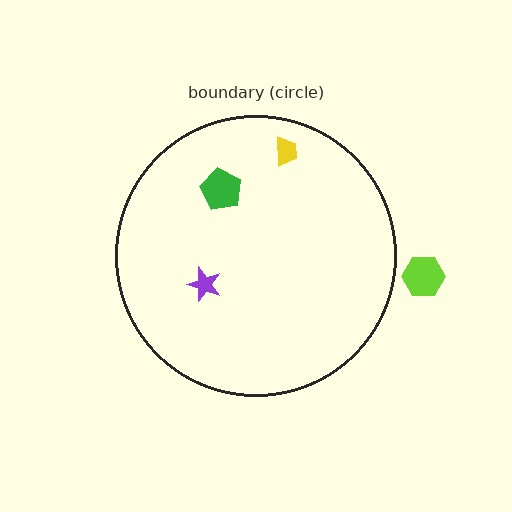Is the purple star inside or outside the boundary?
Inside.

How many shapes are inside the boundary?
3 inside, 1 outside.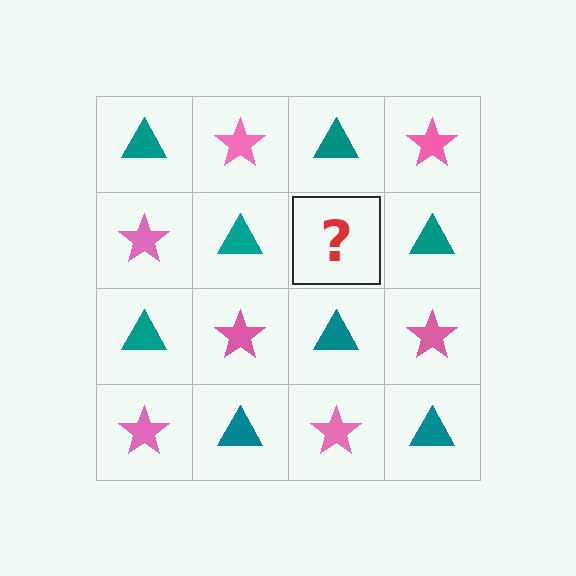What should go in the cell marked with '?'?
The missing cell should contain a pink star.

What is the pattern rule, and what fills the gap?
The rule is that it alternates teal triangle and pink star in a checkerboard pattern. The gap should be filled with a pink star.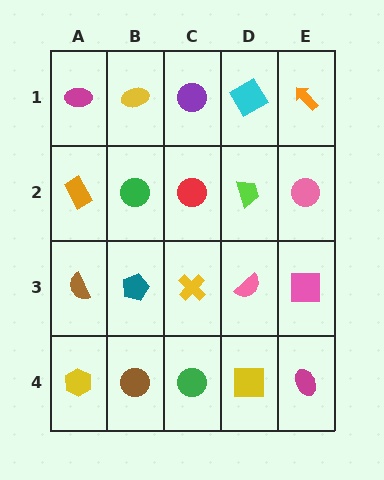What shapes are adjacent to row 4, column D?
A pink semicircle (row 3, column D), a green circle (row 4, column C), a magenta ellipse (row 4, column E).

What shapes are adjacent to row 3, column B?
A green circle (row 2, column B), a brown circle (row 4, column B), a brown semicircle (row 3, column A), a yellow cross (row 3, column C).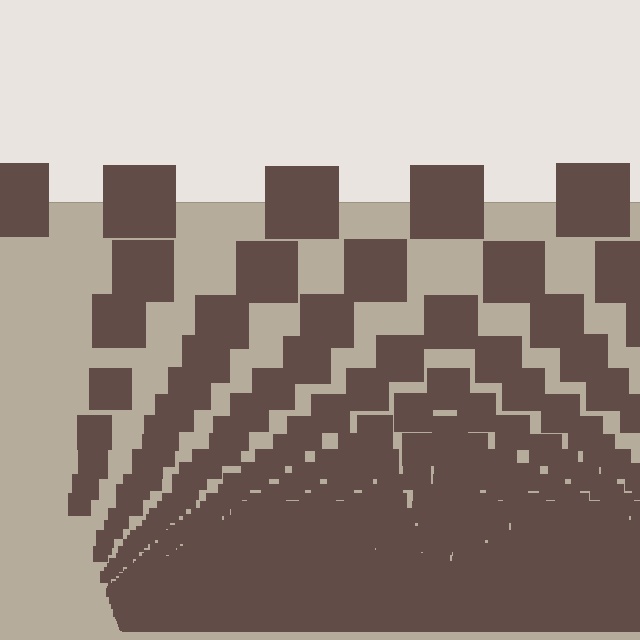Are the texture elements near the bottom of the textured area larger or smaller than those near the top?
Smaller. The gradient is inverted — elements near the bottom are smaller and denser.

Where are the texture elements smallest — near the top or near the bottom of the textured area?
Near the bottom.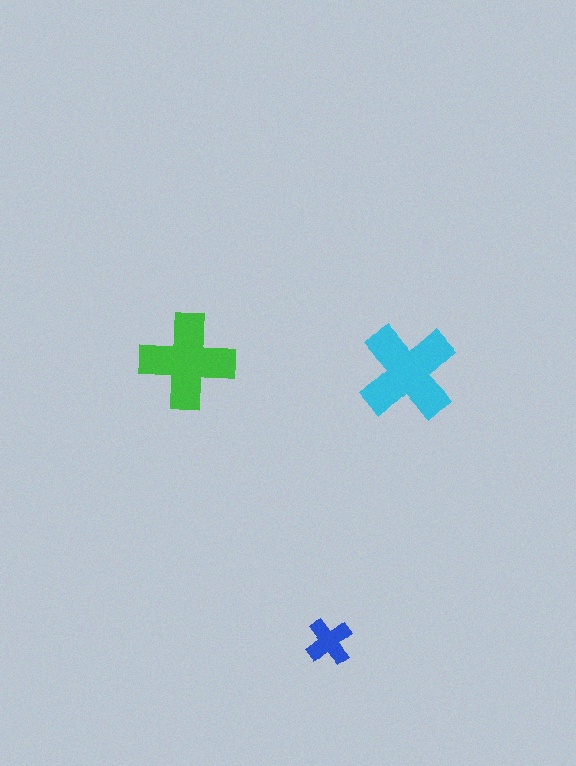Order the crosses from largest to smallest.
the cyan one, the green one, the blue one.